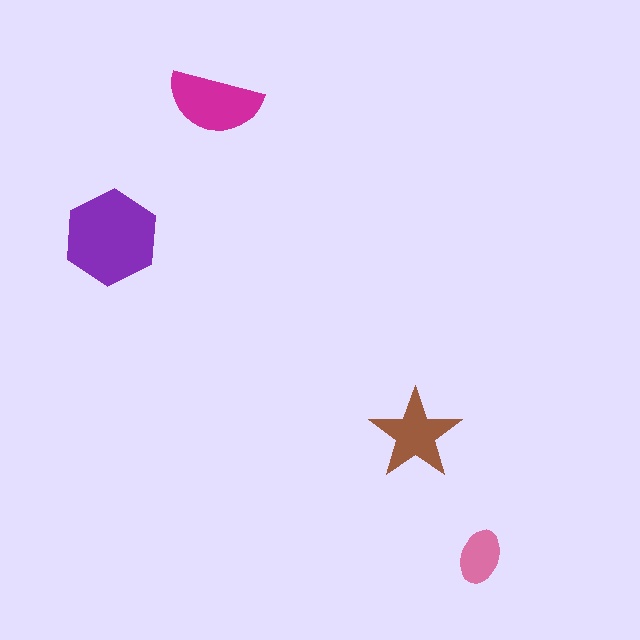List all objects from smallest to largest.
The pink ellipse, the brown star, the magenta semicircle, the purple hexagon.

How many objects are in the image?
There are 4 objects in the image.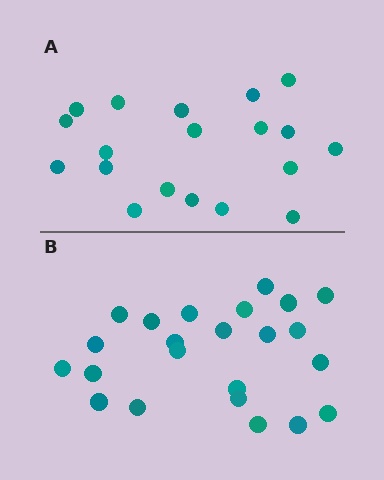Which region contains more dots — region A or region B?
Region B (the bottom region) has more dots.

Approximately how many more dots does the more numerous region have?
Region B has about 4 more dots than region A.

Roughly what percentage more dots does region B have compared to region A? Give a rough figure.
About 20% more.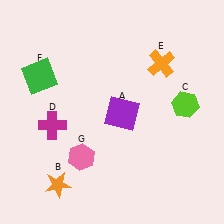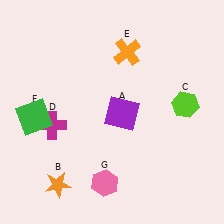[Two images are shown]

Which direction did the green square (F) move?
The green square (F) moved down.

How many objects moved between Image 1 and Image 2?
3 objects moved between the two images.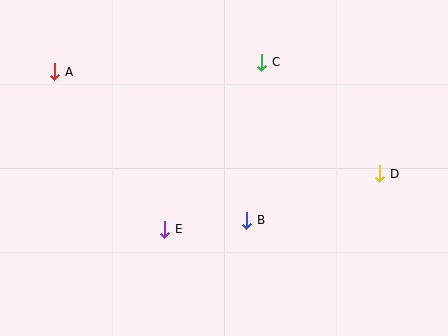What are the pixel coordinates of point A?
Point A is at (55, 72).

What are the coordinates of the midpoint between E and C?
The midpoint between E and C is at (213, 146).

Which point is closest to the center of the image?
Point B at (247, 220) is closest to the center.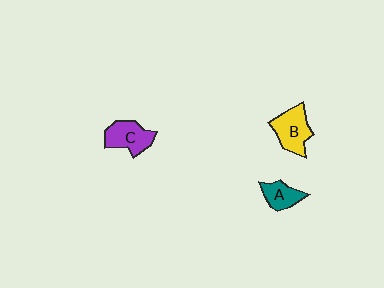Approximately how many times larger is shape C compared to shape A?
Approximately 1.4 times.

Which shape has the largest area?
Shape B (yellow).